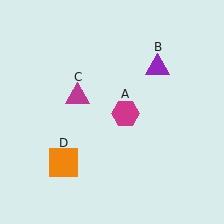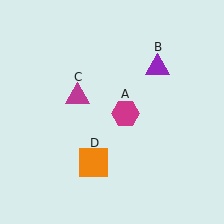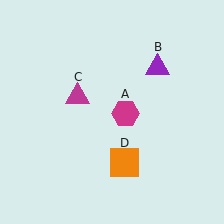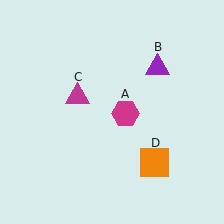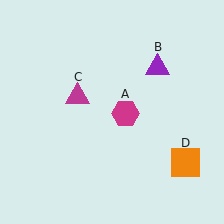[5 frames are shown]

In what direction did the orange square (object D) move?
The orange square (object D) moved right.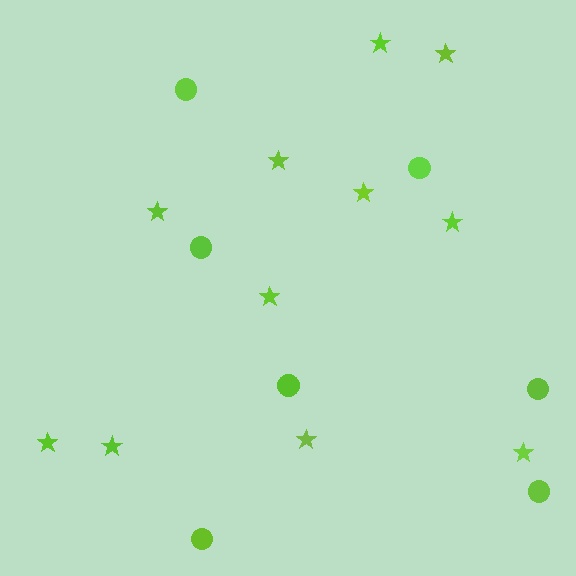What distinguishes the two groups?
There are 2 groups: one group of circles (7) and one group of stars (11).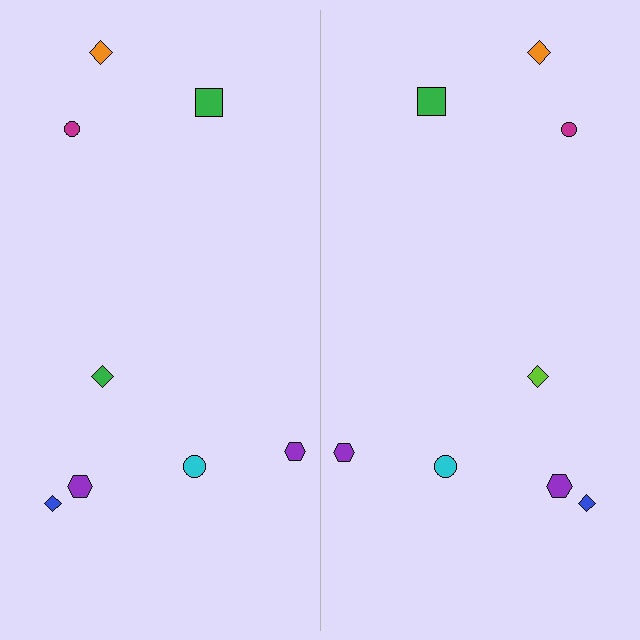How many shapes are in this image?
There are 16 shapes in this image.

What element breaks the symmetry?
The lime diamond on the right side breaks the symmetry — its mirror counterpart is green.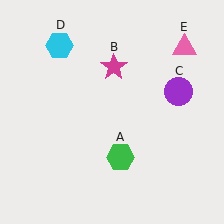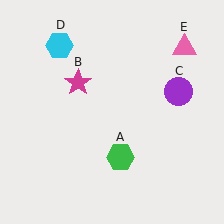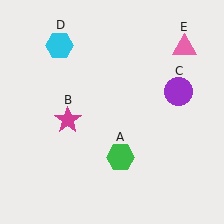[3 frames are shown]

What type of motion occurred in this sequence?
The magenta star (object B) rotated counterclockwise around the center of the scene.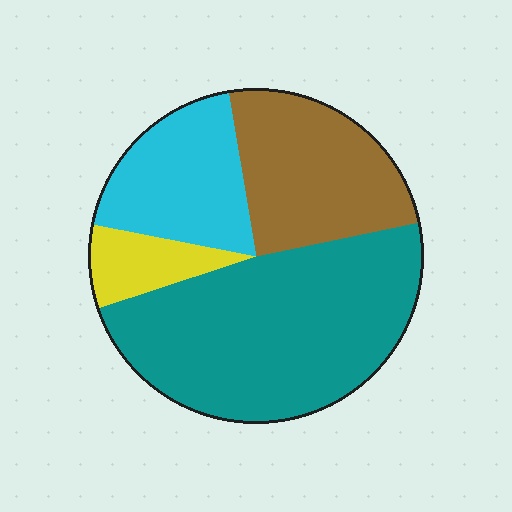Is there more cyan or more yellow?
Cyan.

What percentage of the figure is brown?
Brown takes up about one quarter (1/4) of the figure.